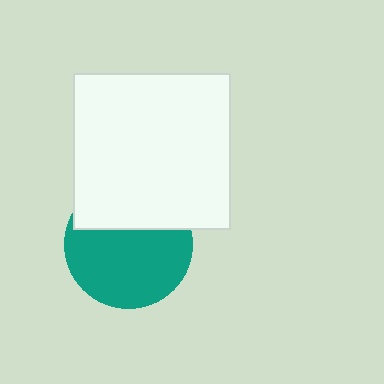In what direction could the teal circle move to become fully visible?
The teal circle could move down. That would shift it out from behind the white square entirely.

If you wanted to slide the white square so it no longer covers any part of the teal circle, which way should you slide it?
Slide it up — that is the most direct way to separate the two shapes.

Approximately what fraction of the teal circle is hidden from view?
Roughly 35% of the teal circle is hidden behind the white square.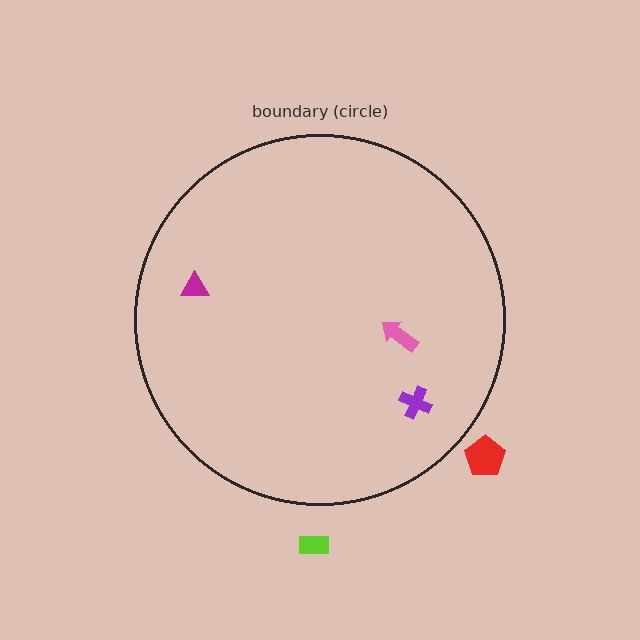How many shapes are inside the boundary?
3 inside, 2 outside.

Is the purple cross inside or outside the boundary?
Inside.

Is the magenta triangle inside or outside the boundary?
Inside.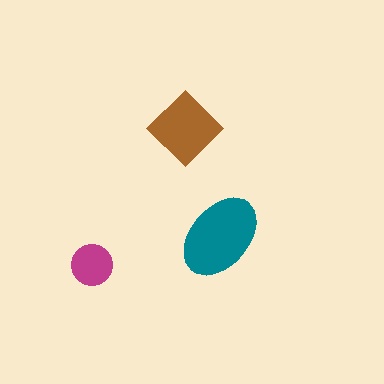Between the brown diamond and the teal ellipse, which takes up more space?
The teal ellipse.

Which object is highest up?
The brown diamond is topmost.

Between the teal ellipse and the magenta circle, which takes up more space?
The teal ellipse.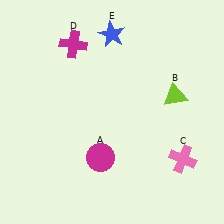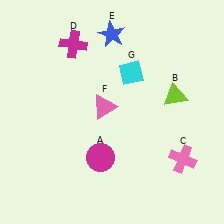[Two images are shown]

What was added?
A pink triangle (F), a cyan diamond (G) were added in Image 2.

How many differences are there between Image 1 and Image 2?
There are 2 differences between the two images.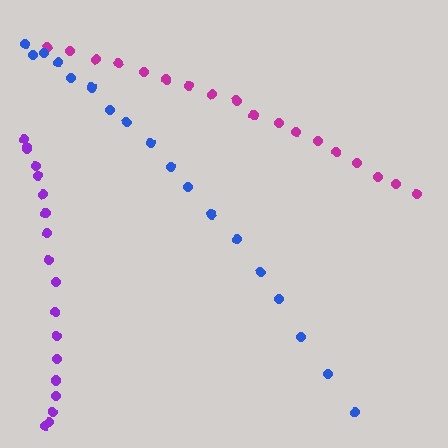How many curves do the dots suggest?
There are 3 distinct paths.